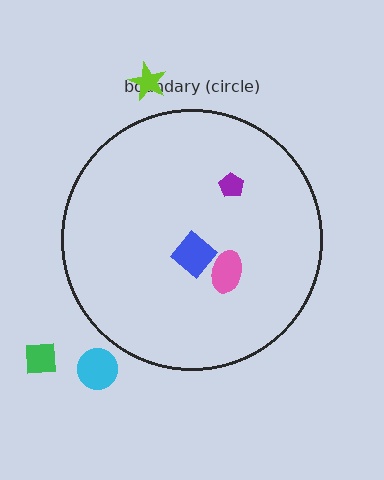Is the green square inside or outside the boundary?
Outside.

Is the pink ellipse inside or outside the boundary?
Inside.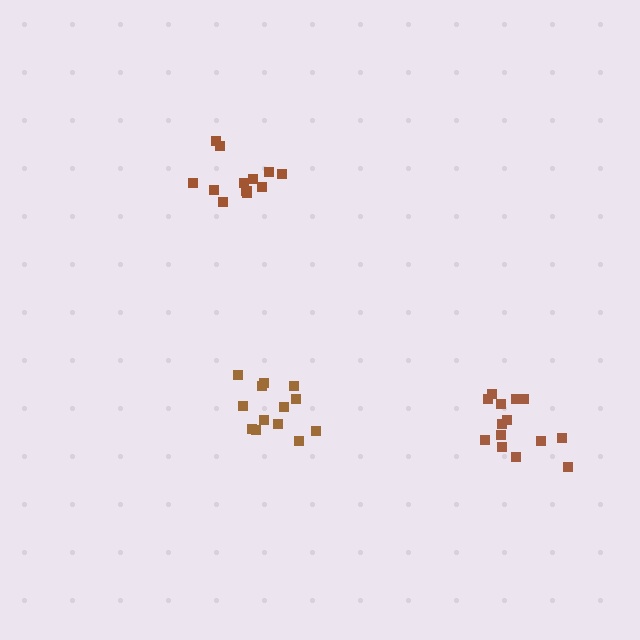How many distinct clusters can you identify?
There are 3 distinct clusters.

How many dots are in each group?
Group 1: 13 dots, Group 2: 14 dots, Group 3: 13 dots (40 total).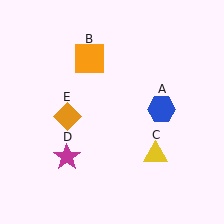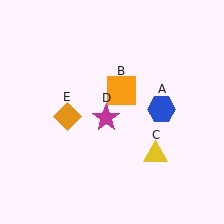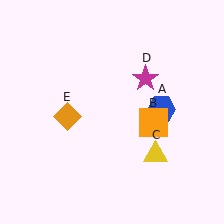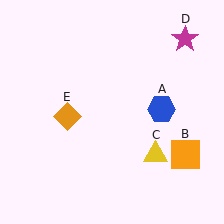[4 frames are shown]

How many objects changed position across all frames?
2 objects changed position: orange square (object B), magenta star (object D).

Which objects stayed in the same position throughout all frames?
Blue hexagon (object A) and yellow triangle (object C) and orange diamond (object E) remained stationary.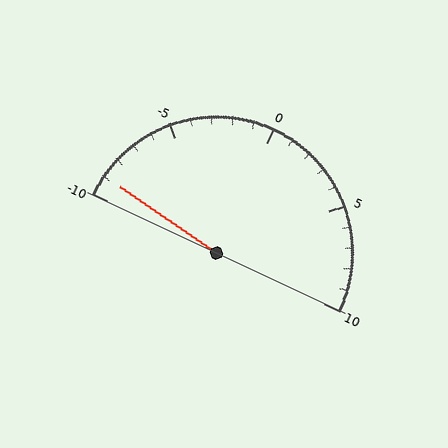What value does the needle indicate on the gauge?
The needle indicates approximately -9.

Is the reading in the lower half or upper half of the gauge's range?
The reading is in the lower half of the range (-10 to 10).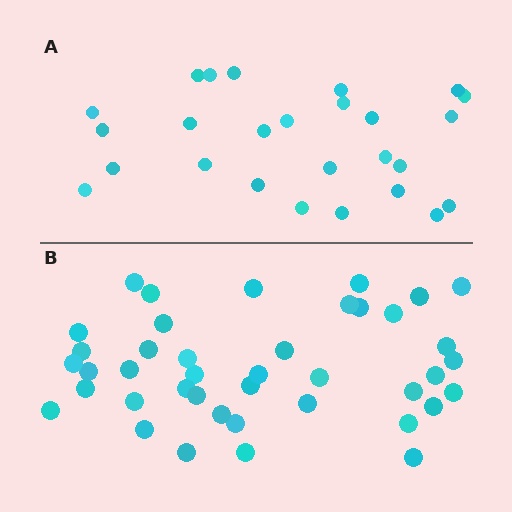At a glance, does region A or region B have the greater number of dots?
Region B (the bottom region) has more dots.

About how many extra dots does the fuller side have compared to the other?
Region B has approximately 15 more dots than region A.